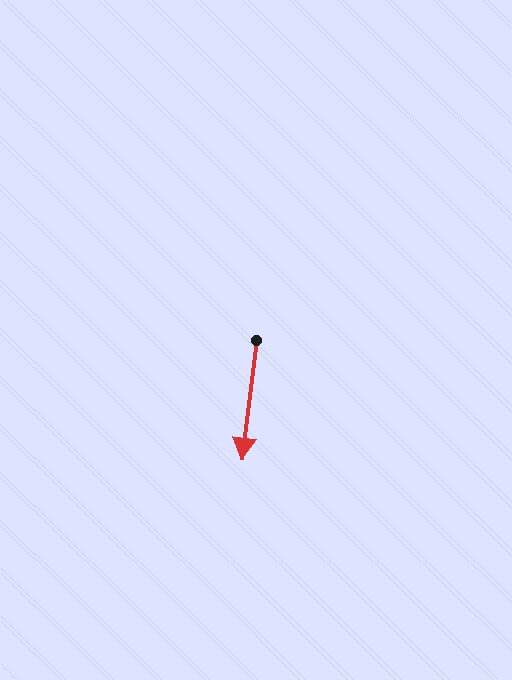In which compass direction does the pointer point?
South.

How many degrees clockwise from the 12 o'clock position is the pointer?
Approximately 187 degrees.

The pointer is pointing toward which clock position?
Roughly 6 o'clock.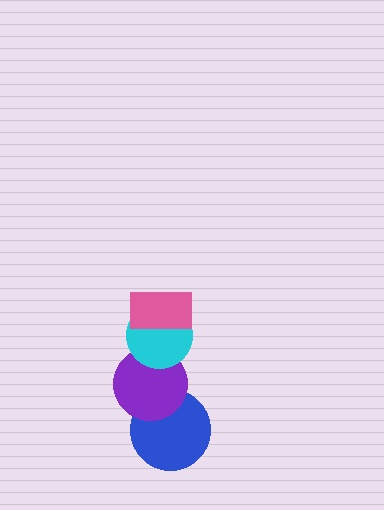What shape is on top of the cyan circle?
The pink rectangle is on top of the cyan circle.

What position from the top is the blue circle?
The blue circle is 4th from the top.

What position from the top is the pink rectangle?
The pink rectangle is 1st from the top.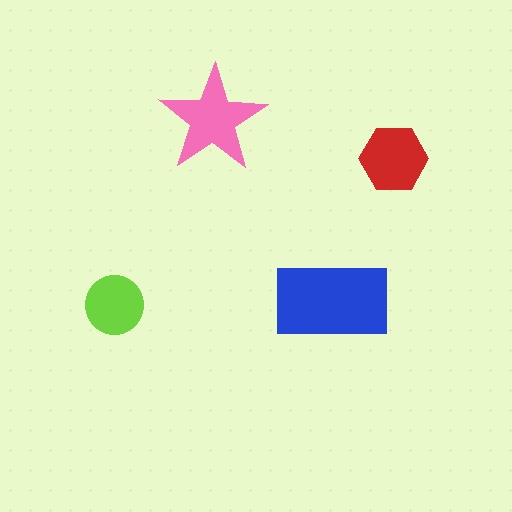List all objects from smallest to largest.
The lime circle, the red hexagon, the pink star, the blue rectangle.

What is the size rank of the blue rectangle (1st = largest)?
1st.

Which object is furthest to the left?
The lime circle is leftmost.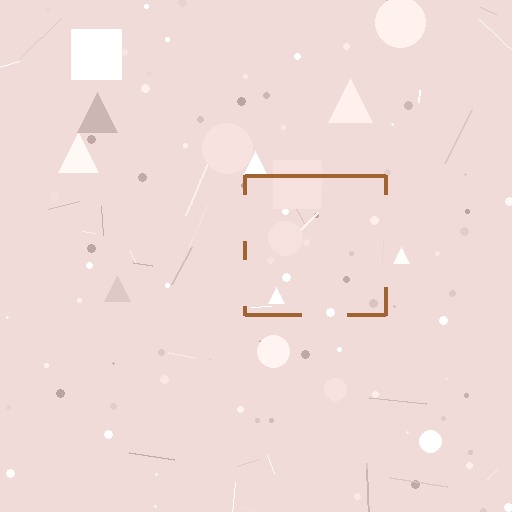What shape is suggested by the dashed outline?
The dashed outline suggests a square.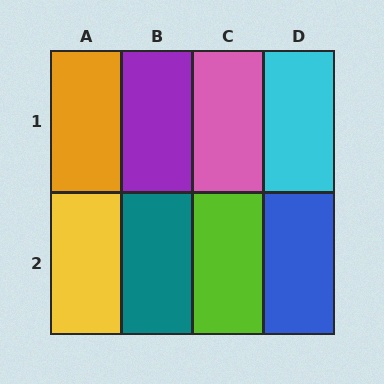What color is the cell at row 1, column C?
Pink.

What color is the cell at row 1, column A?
Orange.